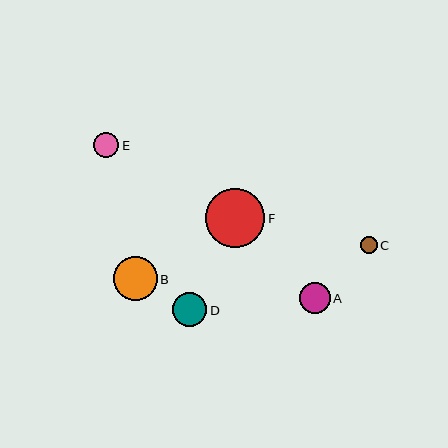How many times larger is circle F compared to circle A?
Circle F is approximately 1.9 times the size of circle A.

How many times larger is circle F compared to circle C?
Circle F is approximately 3.6 times the size of circle C.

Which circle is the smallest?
Circle C is the smallest with a size of approximately 16 pixels.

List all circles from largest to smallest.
From largest to smallest: F, B, D, A, E, C.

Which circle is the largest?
Circle F is the largest with a size of approximately 59 pixels.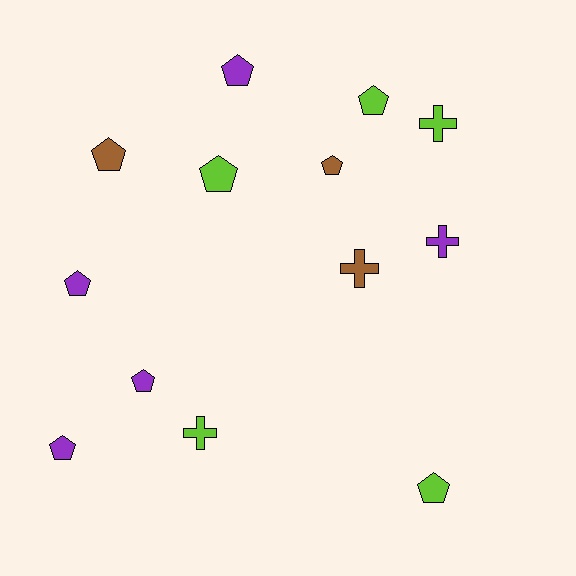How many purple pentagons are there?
There are 4 purple pentagons.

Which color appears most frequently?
Lime, with 5 objects.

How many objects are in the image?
There are 13 objects.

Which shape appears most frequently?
Pentagon, with 9 objects.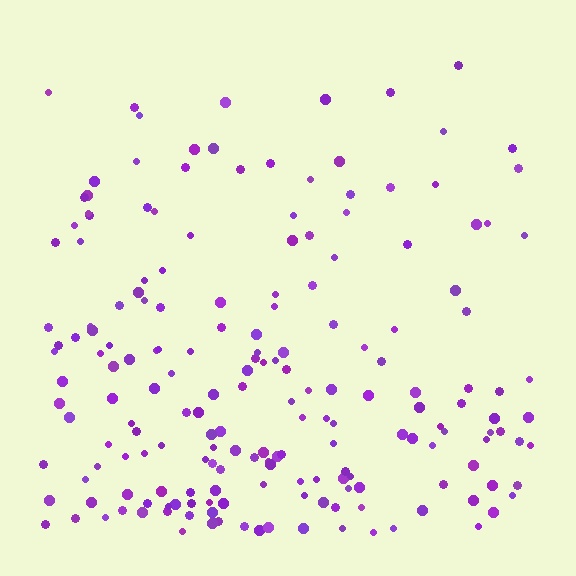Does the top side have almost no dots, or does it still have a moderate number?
Still a moderate number, just noticeably fewer than the bottom.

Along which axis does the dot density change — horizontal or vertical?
Vertical.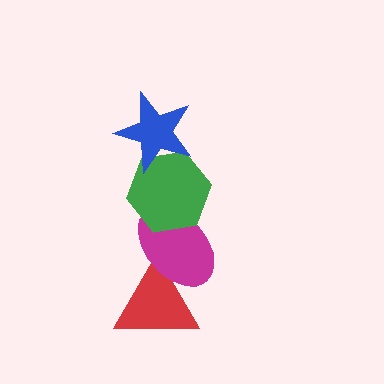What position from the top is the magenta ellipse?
The magenta ellipse is 3rd from the top.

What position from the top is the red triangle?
The red triangle is 4th from the top.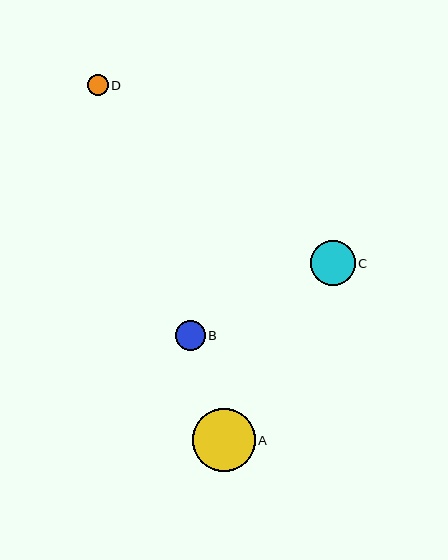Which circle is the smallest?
Circle D is the smallest with a size of approximately 21 pixels.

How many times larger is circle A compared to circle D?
Circle A is approximately 3.0 times the size of circle D.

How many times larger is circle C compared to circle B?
Circle C is approximately 1.5 times the size of circle B.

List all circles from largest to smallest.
From largest to smallest: A, C, B, D.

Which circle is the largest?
Circle A is the largest with a size of approximately 63 pixels.